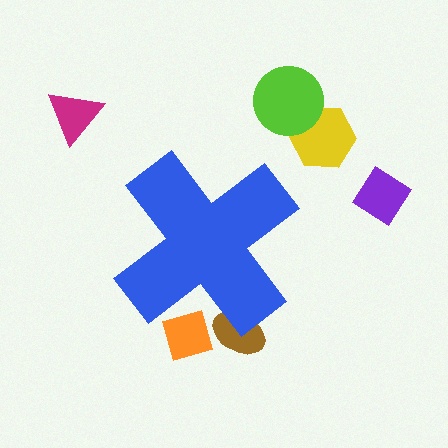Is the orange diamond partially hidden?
Yes, the orange diamond is partially hidden behind the blue cross.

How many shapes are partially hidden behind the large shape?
2 shapes are partially hidden.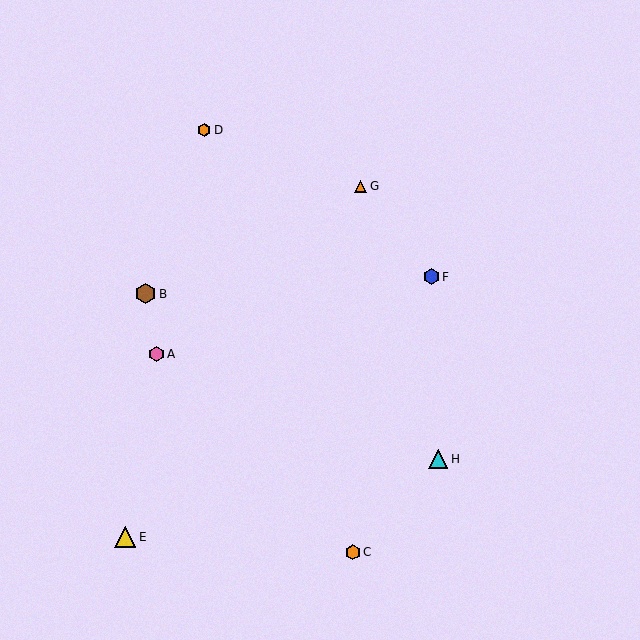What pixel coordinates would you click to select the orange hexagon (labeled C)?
Click at (353, 552) to select the orange hexagon C.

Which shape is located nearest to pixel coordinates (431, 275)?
The blue hexagon (labeled F) at (431, 277) is nearest to that location.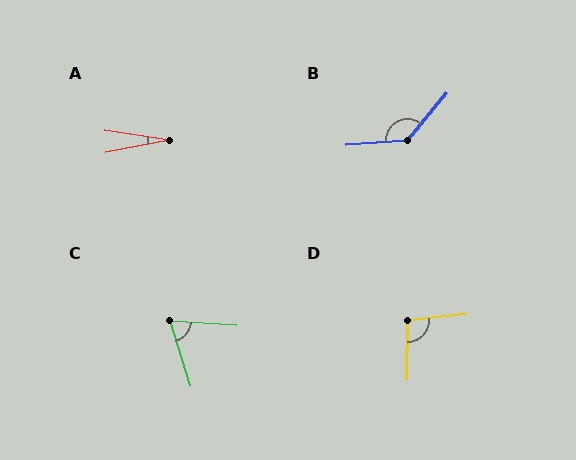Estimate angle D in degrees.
Approximately 96 degrees.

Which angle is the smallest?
A, at approximately 20 degrees.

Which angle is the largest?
B, at approximately 134 degrees.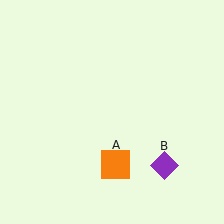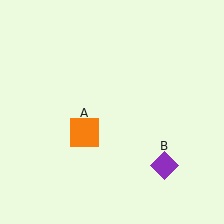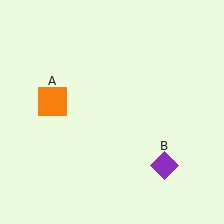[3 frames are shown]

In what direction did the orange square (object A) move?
The orange square (object A) moved up and to the left.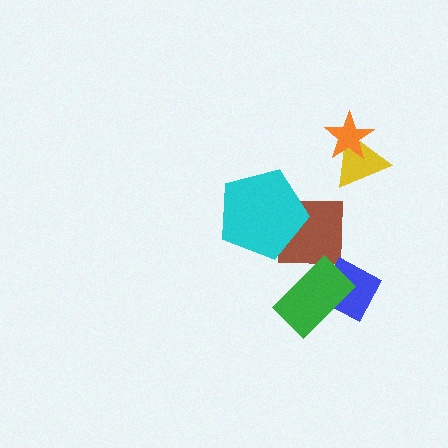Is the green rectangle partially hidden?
No, no other shape covers it.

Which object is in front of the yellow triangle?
The orange star is in front of the yellow triangle.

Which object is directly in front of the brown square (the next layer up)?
The blue diamond is directly in front of the brown square.